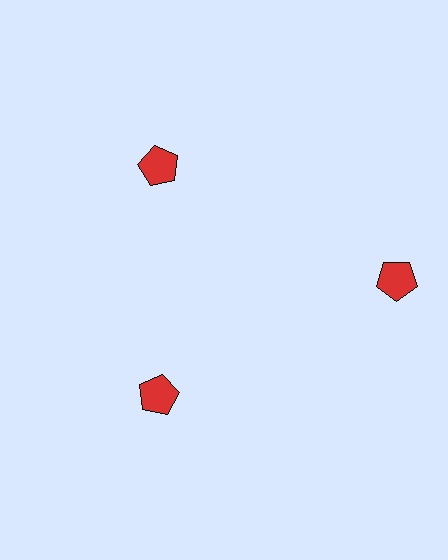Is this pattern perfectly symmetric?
No. The 3 red pentagons are arranged in a ring, but one element near the 3 o'clock position is pushed outward from the center, breaking the 3-fold rotational symmetry.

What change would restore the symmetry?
The symmetry would be restored by moving it inward, back onto the ring so that all 3 pentagons sit at equal angles and equal distance from the center.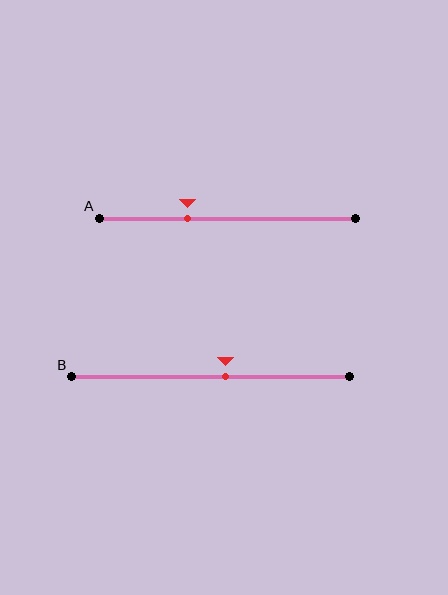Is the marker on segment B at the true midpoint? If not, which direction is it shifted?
No, the marker on segment B is shifted to the right by about 5% of the segment length.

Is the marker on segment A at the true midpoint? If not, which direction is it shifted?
No, the marker on segment A is shifted to the left by about 16% of the segment length.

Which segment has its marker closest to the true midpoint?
Segment B has its marker closest to the true midpoint.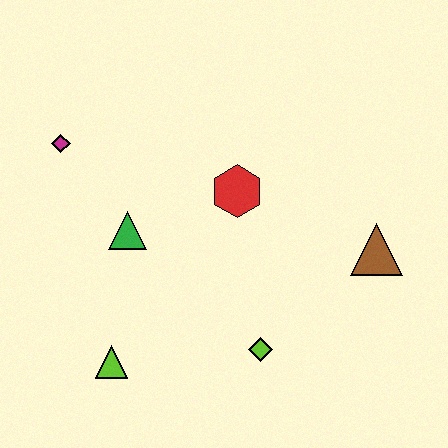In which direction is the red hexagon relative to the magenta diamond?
The red hexagon is to the right of the magenta diamond.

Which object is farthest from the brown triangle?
The magenta diamond is farthest from the brown triangle.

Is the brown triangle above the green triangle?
No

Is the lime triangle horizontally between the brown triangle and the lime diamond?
No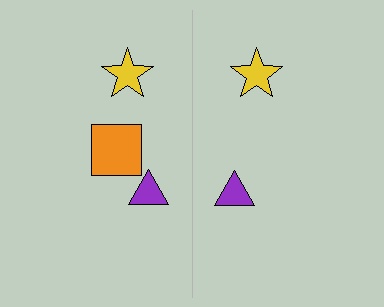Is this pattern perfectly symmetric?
No, the pattern is not perfectly symmetric. A orange square is missing from the right side.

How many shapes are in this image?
There are 5 shapes in this image.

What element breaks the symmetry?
A orange square is missing from the right side.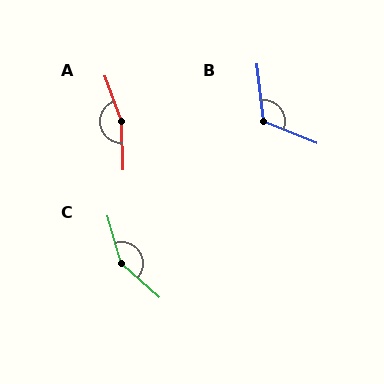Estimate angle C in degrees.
Approximately 148 degrees.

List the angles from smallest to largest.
B (118°), C (148°), A (162°).